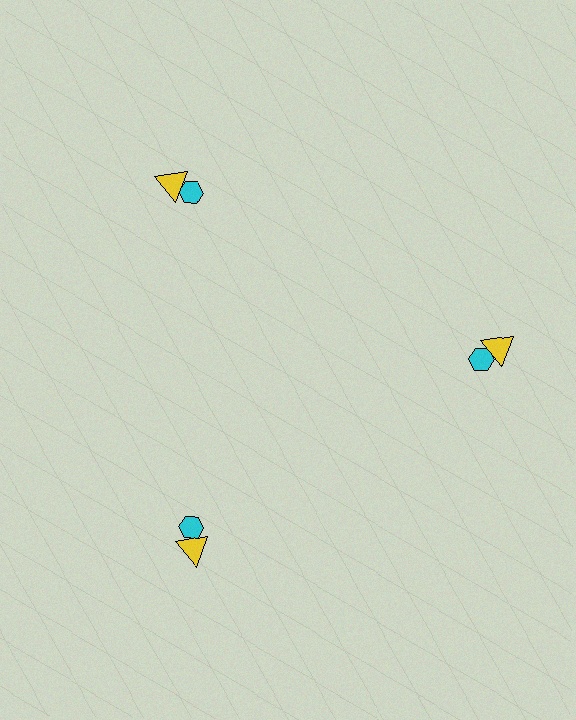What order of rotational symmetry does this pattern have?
This pattern has 3-fold rotational symmetry.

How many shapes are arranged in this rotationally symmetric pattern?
There are 6 shapes, arranged in 3 groups of 2.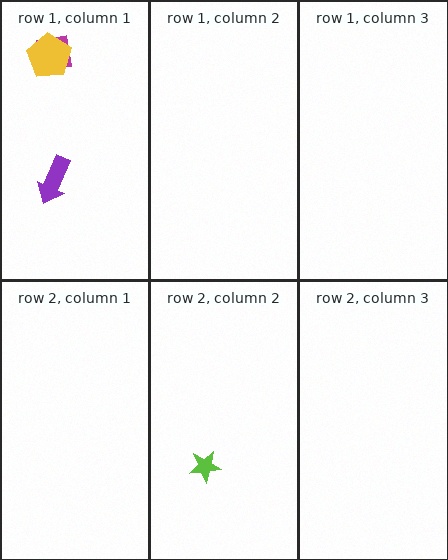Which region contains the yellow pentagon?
The row 1, column 1 region.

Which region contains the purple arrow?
The row 1, column 1 region.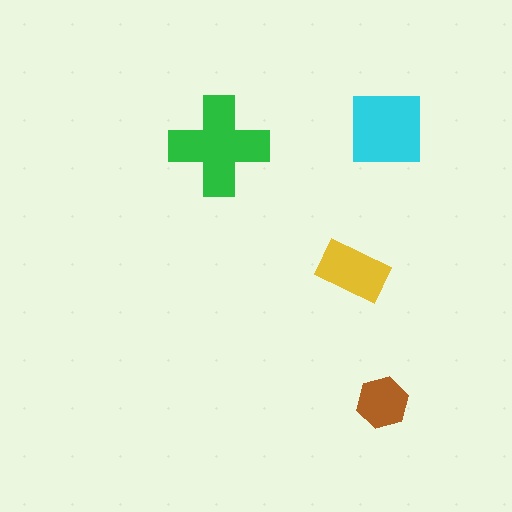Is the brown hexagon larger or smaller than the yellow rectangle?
Smaller.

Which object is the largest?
The green cross.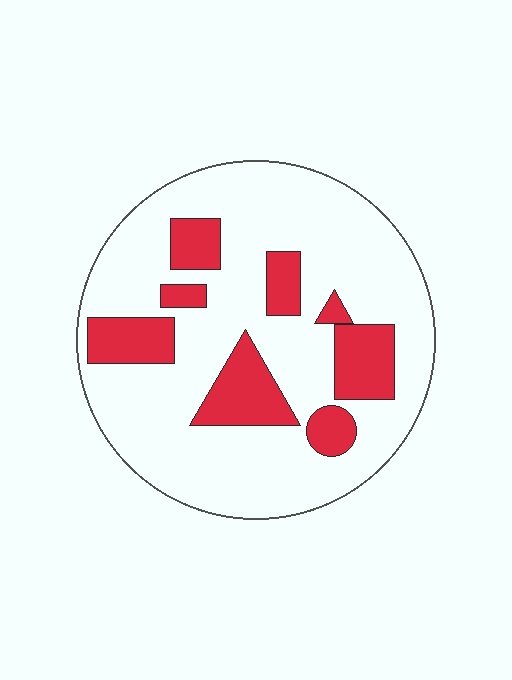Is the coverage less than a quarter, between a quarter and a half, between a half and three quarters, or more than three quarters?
Less than a quarter.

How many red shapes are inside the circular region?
8.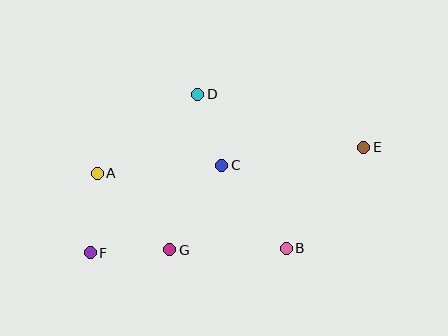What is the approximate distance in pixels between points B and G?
The distance between B and G is approximately 117 pixels.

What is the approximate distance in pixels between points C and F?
The distance between C and F is approximately 158 pixels.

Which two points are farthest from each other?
Points E and F are farthest from each other.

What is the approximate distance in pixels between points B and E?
The distance between B and E is approximately 127 pixels.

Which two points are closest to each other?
Points C and D are closest to each other.